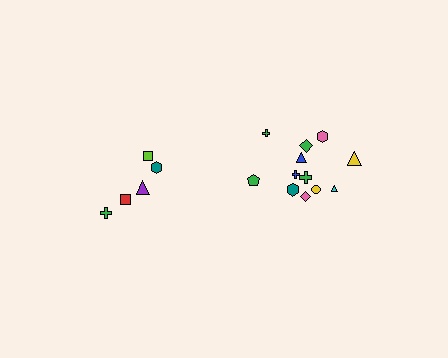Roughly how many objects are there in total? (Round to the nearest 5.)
Roughly 15 objects in total.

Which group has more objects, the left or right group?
The right group.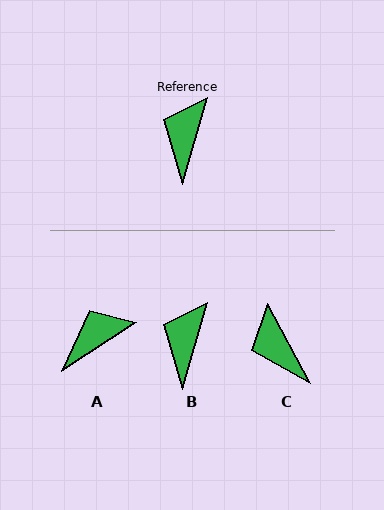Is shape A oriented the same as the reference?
No, it is off by about 41 degrees.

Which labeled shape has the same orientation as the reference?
B.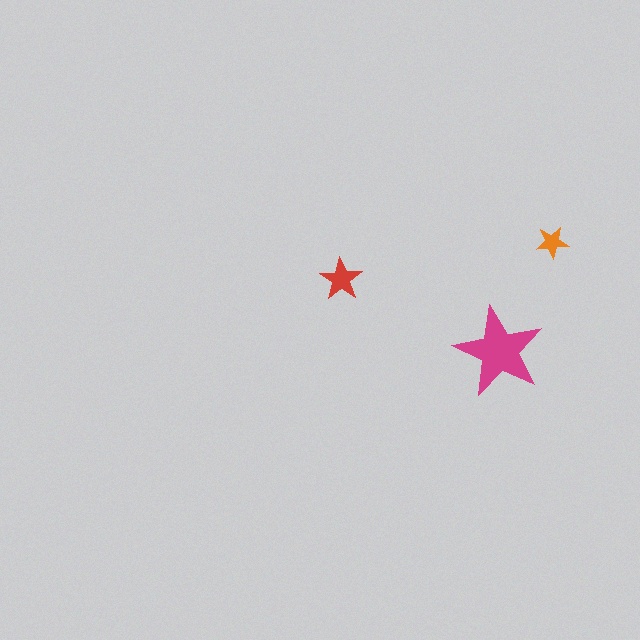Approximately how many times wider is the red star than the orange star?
About 1.5 times wider.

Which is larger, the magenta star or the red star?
The magenta one.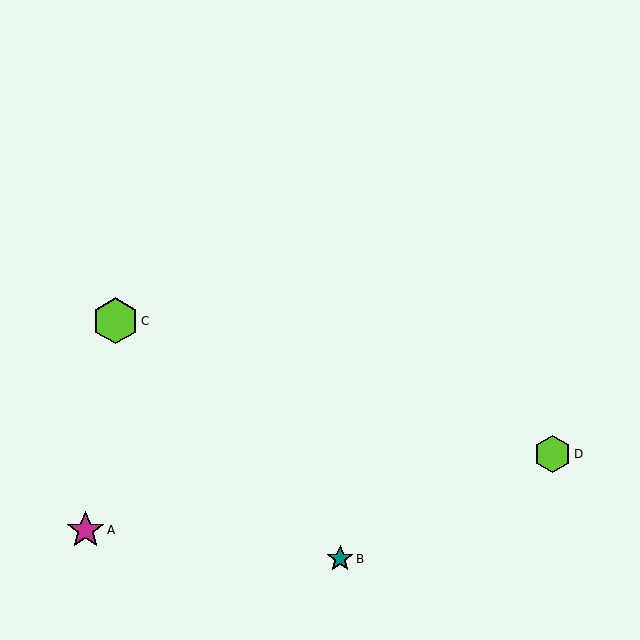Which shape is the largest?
The lime hexagon (labeled C) is the largest.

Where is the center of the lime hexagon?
The center of the lime hexagon is at (552, 454).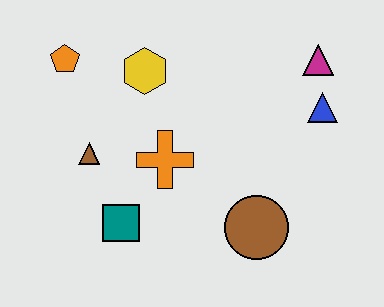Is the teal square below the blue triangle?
Yes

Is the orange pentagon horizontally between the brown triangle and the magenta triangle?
No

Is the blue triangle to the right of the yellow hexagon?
Yes